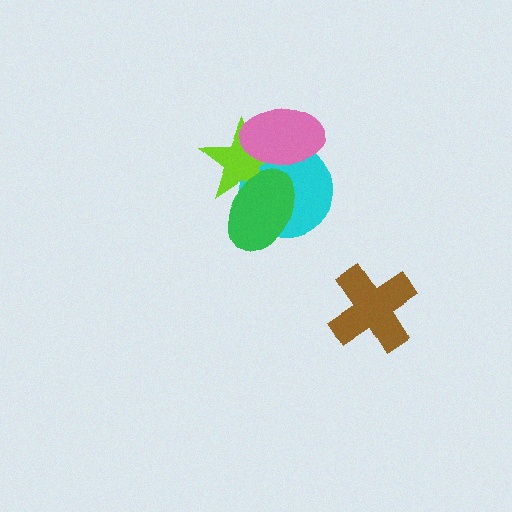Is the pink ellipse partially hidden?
Yes, it is partially covered by another shape.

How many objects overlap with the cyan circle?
3 objects overlap with the cyan circle.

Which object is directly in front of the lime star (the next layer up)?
The pink ellipse is directly in front of the lime star.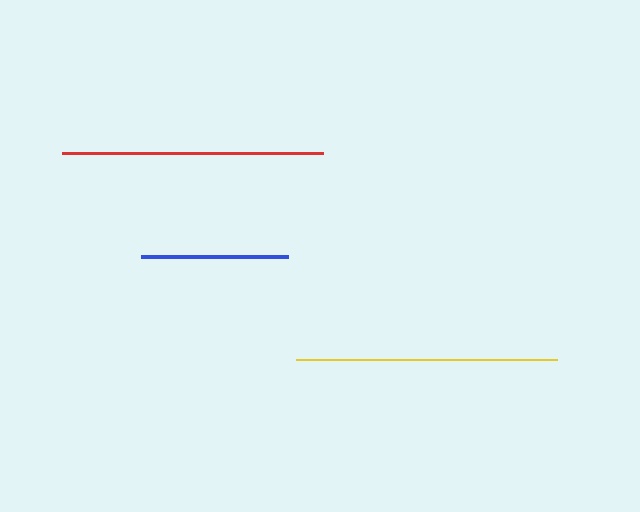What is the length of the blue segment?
The blue segment is approximately 147 pixels long.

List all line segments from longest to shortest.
From longest to shortest: yellow, red, blue.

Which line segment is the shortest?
The blue line is the shortest at approximately 147 pixels.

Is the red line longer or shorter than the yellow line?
The yellow line is longer than the red line.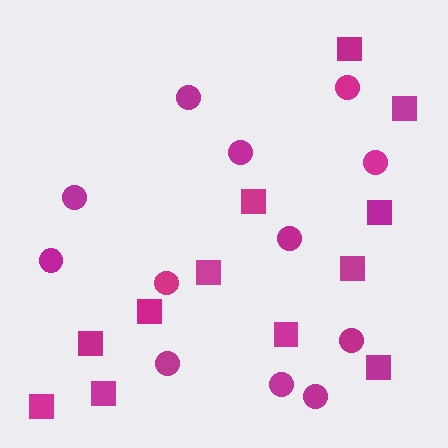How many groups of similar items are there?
There are 2 groups: one group of circles (12) and one group of squares (12).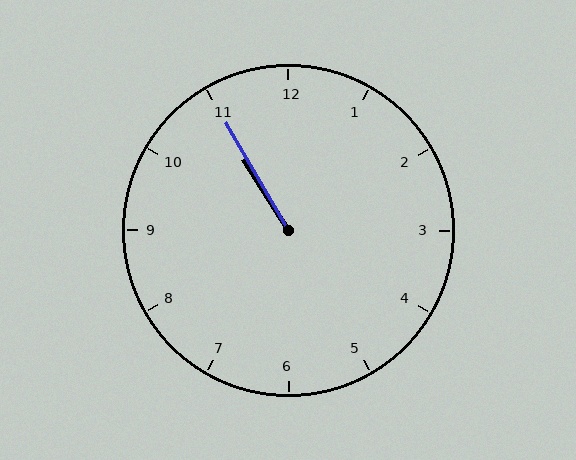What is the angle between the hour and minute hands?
Approximately 2 degrees.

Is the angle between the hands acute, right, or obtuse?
It is acute.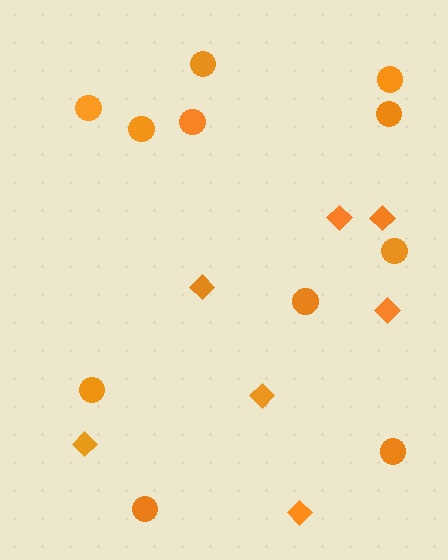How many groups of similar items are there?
There are 2 groups: one group of diamonds (7) and one group of circles (11).